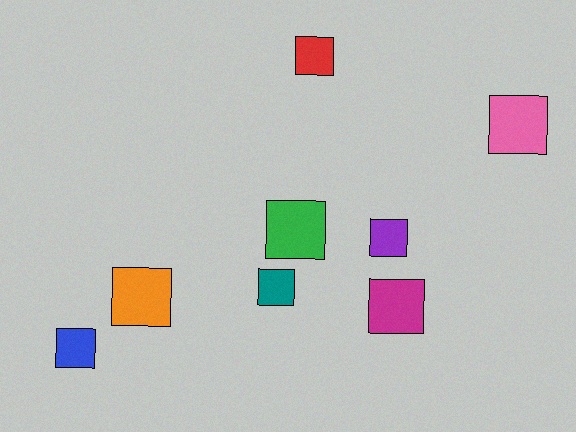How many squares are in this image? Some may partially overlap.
There are 8 squares.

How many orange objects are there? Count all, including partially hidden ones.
There is 1 orange object.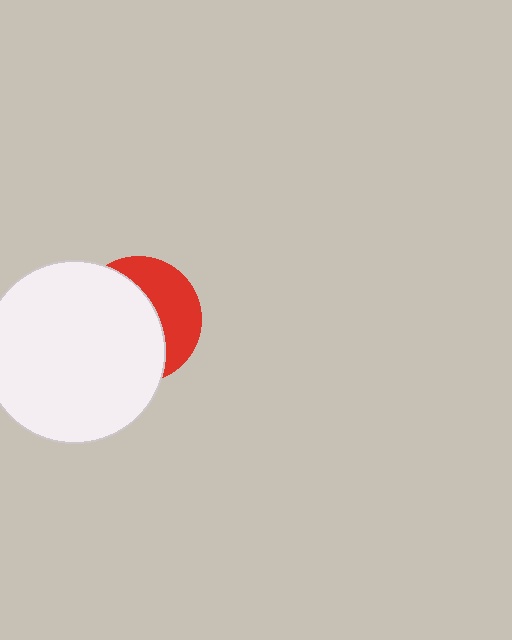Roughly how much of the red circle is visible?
A small part of it is visible (roughly 38%).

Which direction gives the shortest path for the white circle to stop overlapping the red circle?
Moving left gives the shortest separation.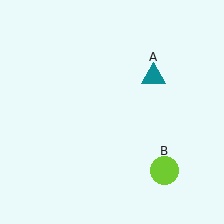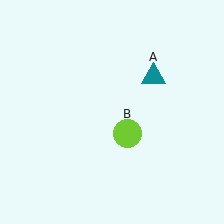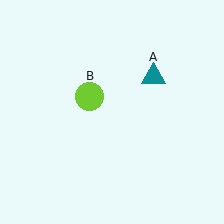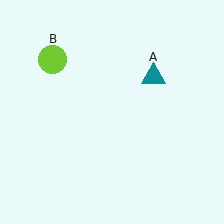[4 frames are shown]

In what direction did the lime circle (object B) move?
The lime circle (object B) moved up and to the left.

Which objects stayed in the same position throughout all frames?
Teal triangle (object A) remained stationary.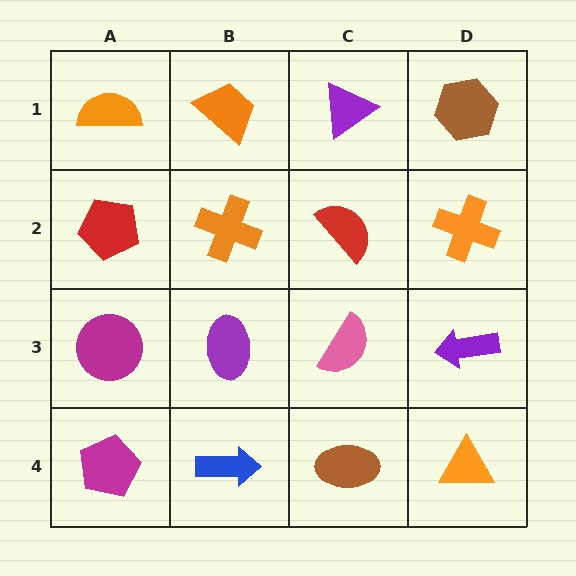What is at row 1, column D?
A brown hexagon.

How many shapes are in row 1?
4 shapes.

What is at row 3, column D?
A purple arrow.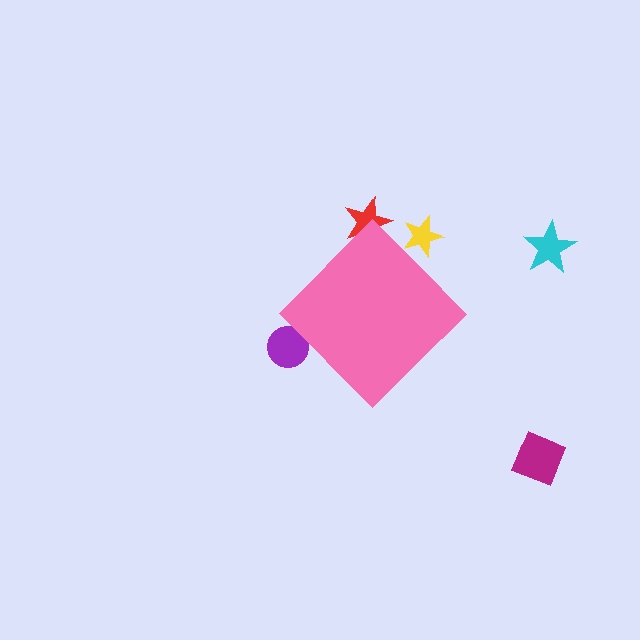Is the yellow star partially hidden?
Yes, the yellow star is partially hidden behind the pink diamond.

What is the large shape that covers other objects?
A pink diamond.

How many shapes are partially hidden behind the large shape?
3 shapes are partially hidden.